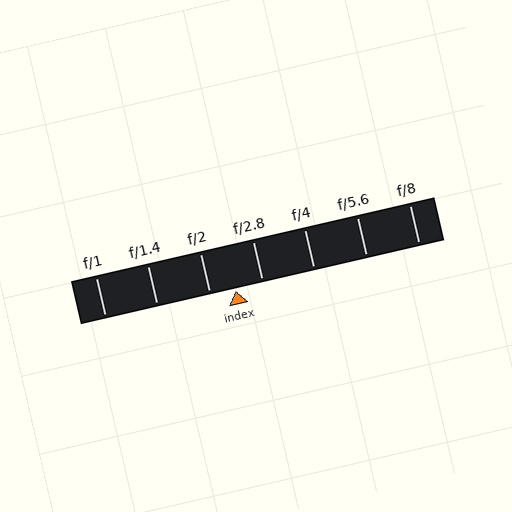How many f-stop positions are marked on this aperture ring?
There are 7 f-stop positions marked.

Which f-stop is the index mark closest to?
The index mark is closest to f/2.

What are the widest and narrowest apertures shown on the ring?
The widest aperture shown is f/1 and the narrowest is f/8.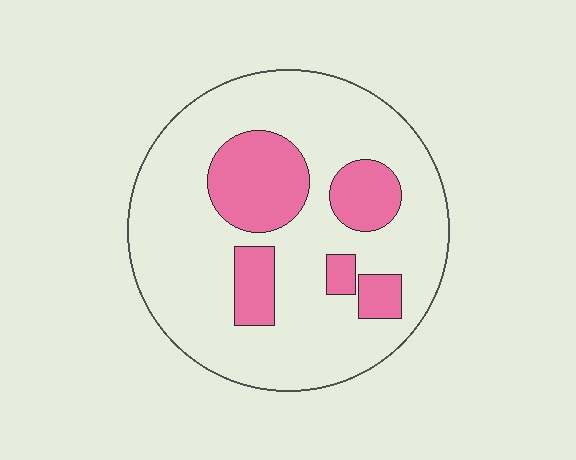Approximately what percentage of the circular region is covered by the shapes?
Approximately 25%.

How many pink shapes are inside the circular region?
5.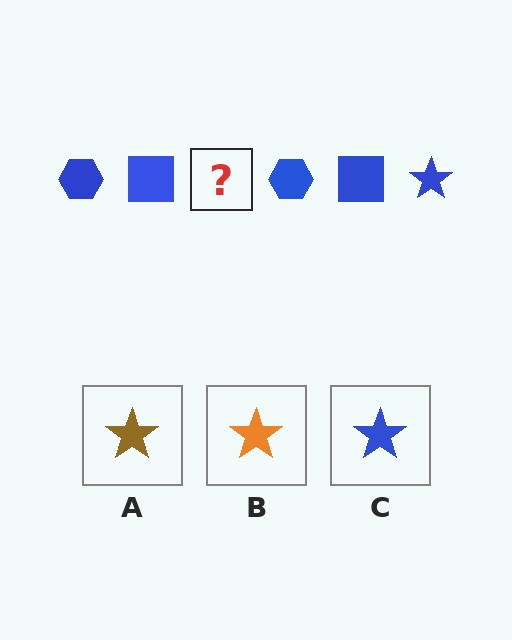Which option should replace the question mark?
Option C.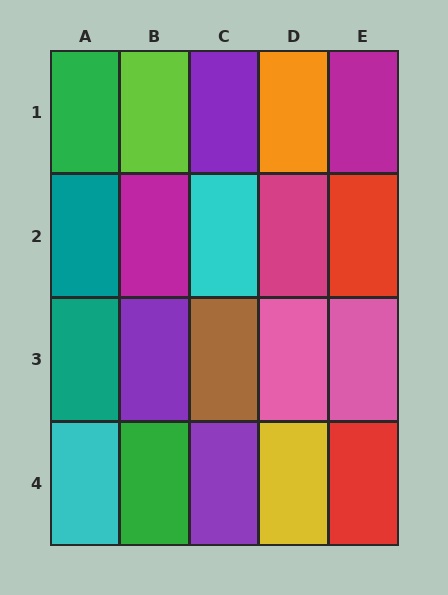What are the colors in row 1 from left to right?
Green, lime, purple, orange, magenta.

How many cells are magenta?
3 cells are magenta.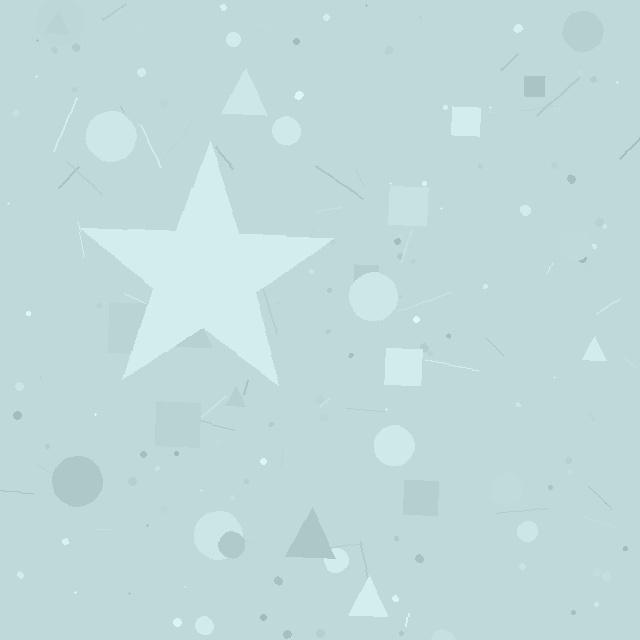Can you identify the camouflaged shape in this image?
The camouflaged shape is a star.